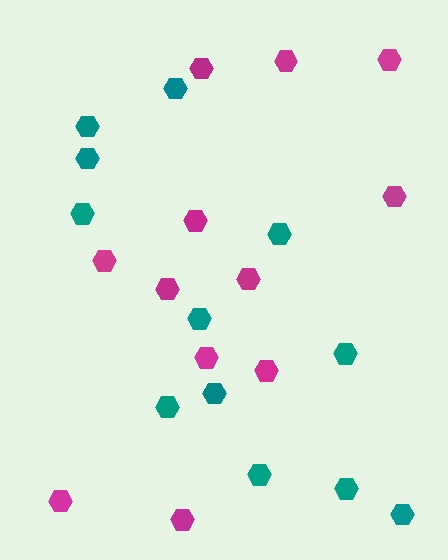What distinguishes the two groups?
There are 2 groups: one group of magenta hexagons (12) and one group of teal hexagons (12).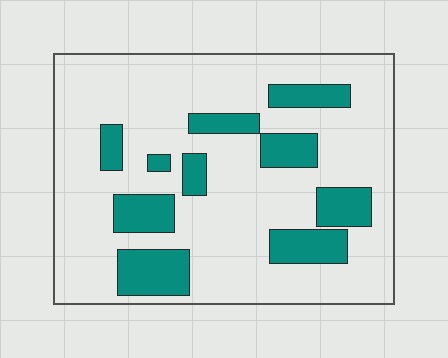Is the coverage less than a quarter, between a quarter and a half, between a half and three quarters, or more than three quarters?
Less than a quarter.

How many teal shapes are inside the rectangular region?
10.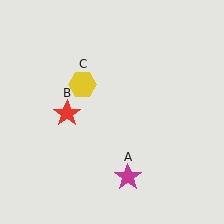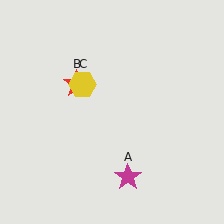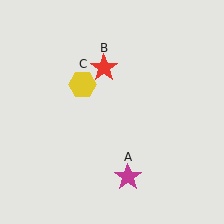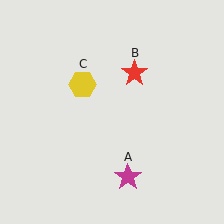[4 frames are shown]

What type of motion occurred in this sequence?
The red star (object B) rotated clockwise around the center of the scene.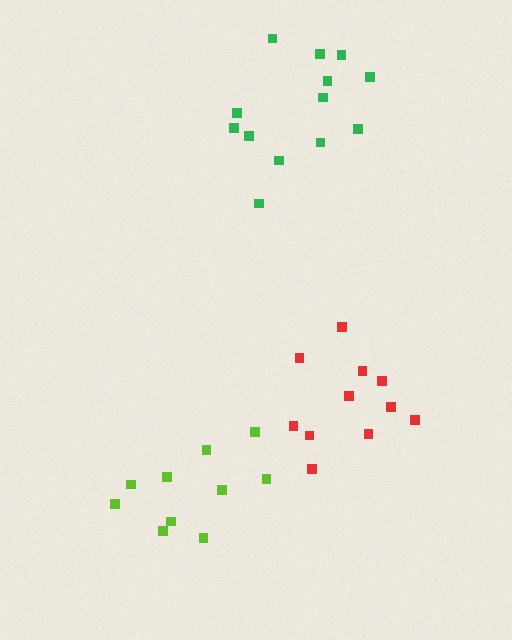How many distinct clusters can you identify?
There are 3 distinct clusters.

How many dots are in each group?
Group 1: 10 dots, Group 2: 11 dots, Group 3: 13 dots (34 total).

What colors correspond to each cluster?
The clusters are colored: lime, red, green.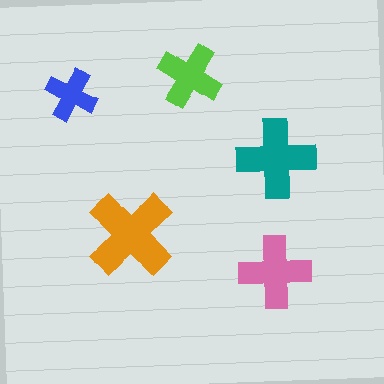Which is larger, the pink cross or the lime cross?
The pink one.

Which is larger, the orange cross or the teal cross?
The orange one.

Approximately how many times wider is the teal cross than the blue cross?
About 1.5 times wider.